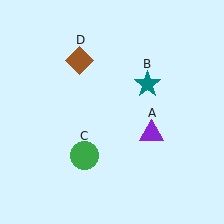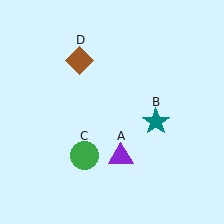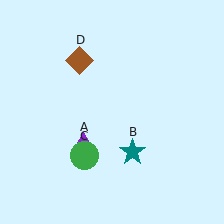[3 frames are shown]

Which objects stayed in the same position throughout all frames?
Green circle (object C) and brown diamond (object D) remained stationary.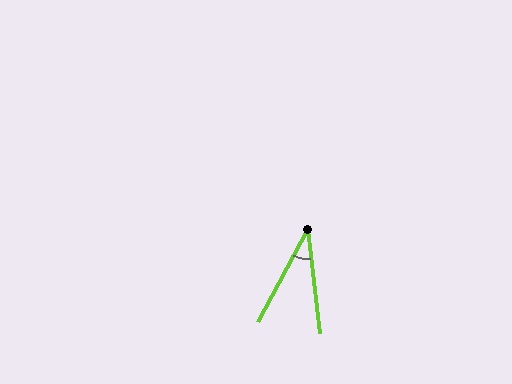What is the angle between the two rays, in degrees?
Approximately 35 degrees.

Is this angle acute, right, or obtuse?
It is acute.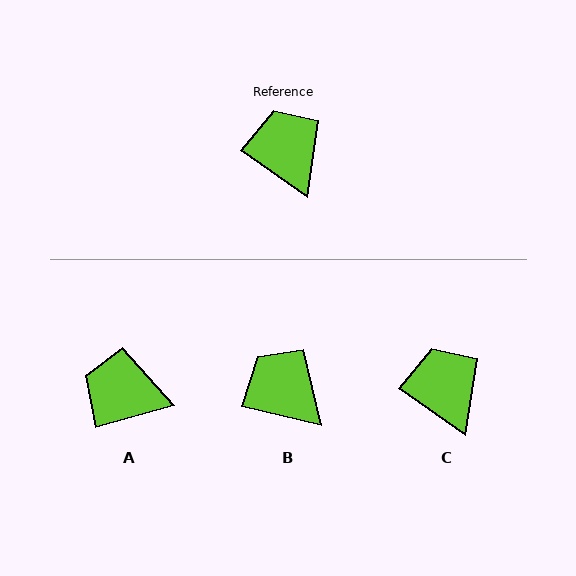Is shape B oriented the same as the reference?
No, it is off by about 22 degrees.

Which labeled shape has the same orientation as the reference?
C.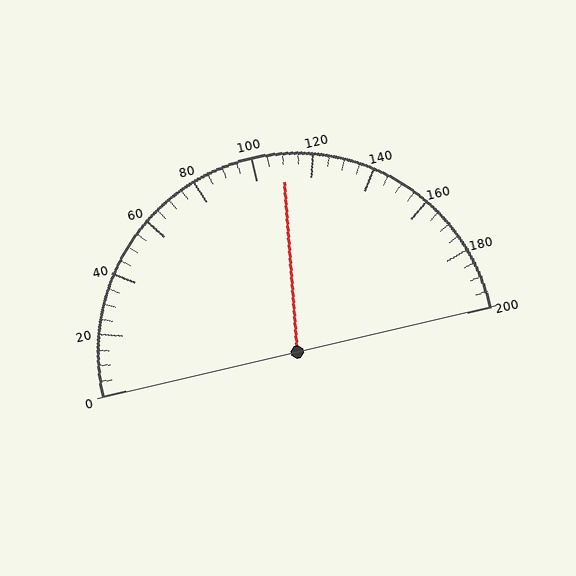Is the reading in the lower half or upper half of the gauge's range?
The reading is in the upper half of the range (0 to 200).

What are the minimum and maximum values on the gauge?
The gauge ranges from 0 to 200.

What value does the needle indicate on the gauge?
The needle indicates approximately 110.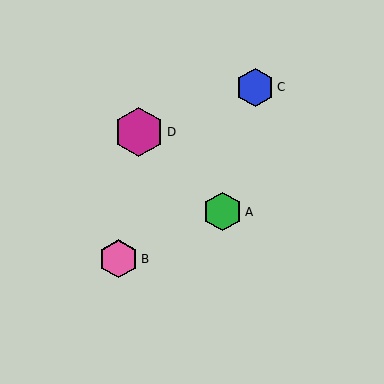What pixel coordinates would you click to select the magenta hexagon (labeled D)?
Click at (139, 132) to select the magenta hexagon D.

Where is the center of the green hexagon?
The center of the green hexagon is at (222, 212).